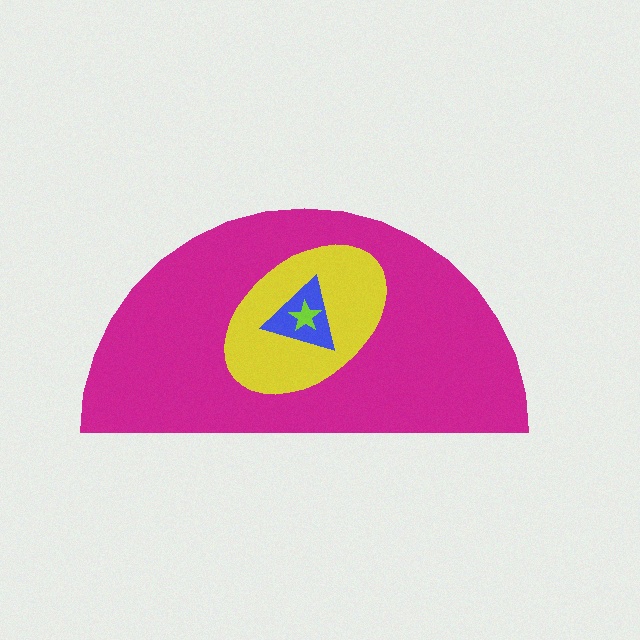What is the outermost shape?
The magenta semicircle.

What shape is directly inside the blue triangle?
The lime star.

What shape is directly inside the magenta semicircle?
The yellow ellipse.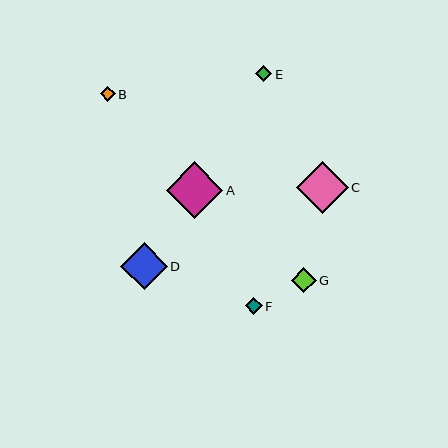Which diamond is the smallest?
Diamond B is the smallest with a size of approximately 15 pixels.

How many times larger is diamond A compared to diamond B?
Diamond A is approximately 3.7 times the size of diamond B.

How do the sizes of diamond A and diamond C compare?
Diamond A and diamond C are approximately the same size.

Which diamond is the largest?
Diamond A is the largest with a size of approximately 57 pixels.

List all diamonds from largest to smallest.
From largest to smallest: A, C, D, G, F, E, B.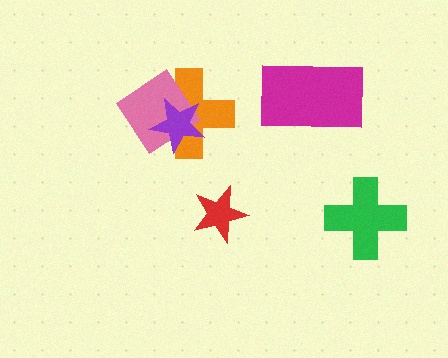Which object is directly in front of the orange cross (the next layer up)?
The pink diamond is directly in front of the orange cross.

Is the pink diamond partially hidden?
Yes, it is partially covered by another shape.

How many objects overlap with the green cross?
0 objects overlap with the green cross.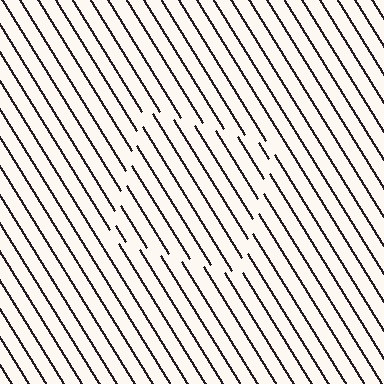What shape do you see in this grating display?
An illusory square. The interior of the shape contains the same grating, shifted by half a period — the contour is defined by the phase discontinuity where line-ends from the inner and outer gratings abut.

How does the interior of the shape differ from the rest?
The interior of the shape contains the same grating, shifted by half a period — the contour is defined by the phase discontinuity where line-ends from the inner and outer gratings abut.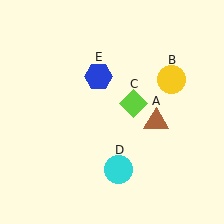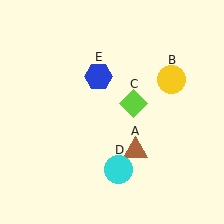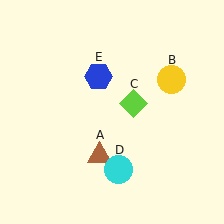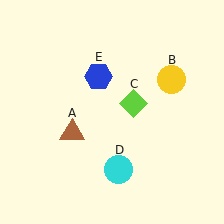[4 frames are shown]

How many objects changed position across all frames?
1 object changed position: brown triangle (object A).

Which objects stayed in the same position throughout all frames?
Yellow circle (object B) and lime diamond (object C) and cyan circle (object D) and blue hexagon (object E) remained stationary.